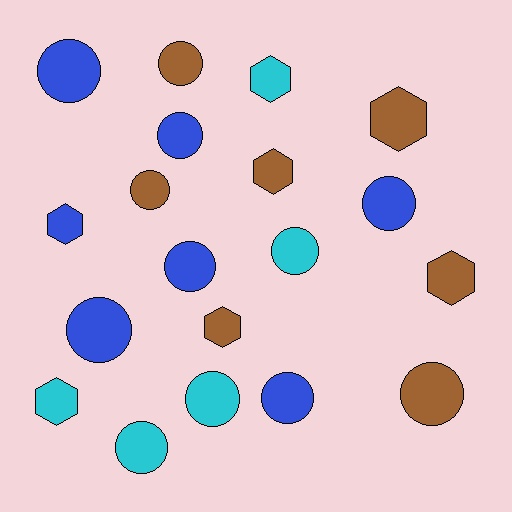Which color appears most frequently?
Blue, with 7 objects.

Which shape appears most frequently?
Circle, with 12 objects.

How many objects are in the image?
There are 19 objects.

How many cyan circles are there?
There are 3 cyan circles.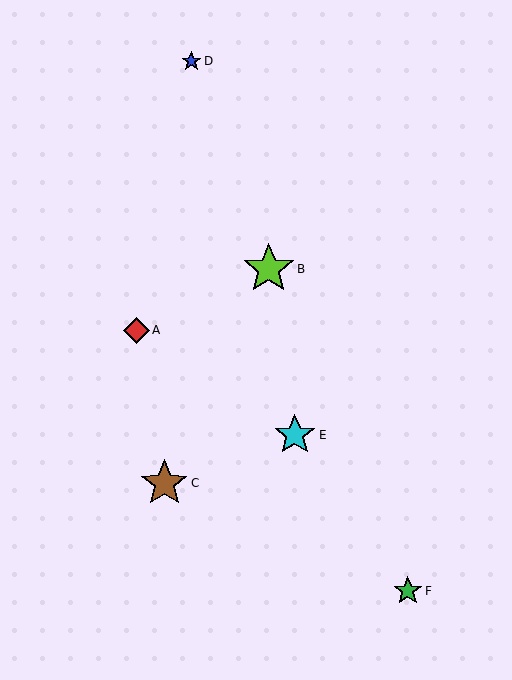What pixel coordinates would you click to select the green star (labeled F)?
Click at (408, 591) to select the green star F.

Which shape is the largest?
The lime star (labeled B) is the largest.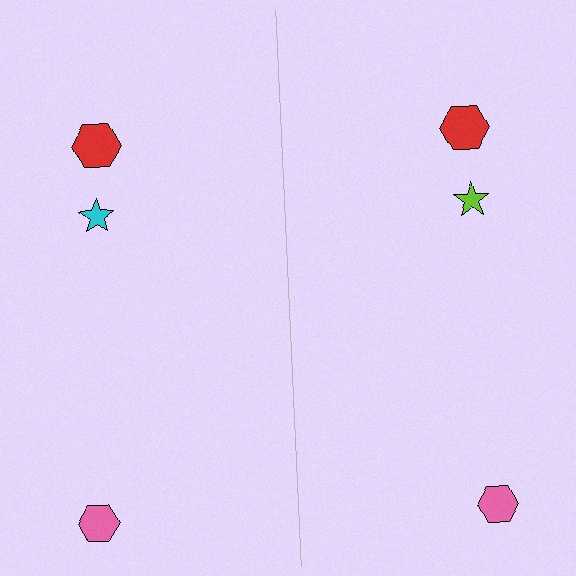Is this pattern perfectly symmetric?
No, the pattern is not perfectly symmetric. The lime star on the right side breaks the symmetry — its mirror counterpart is cyan.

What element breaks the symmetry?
The lime star on the right side breaks the symmetry — its mirror counterpart is cyan.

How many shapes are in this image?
There are 6 shapes in this image.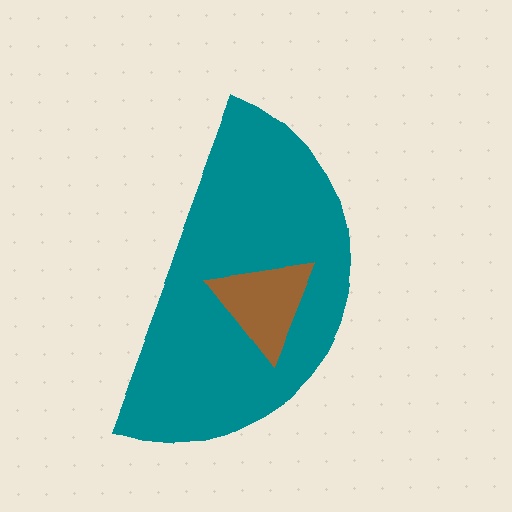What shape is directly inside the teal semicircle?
The brown triangle.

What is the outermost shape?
The teal semicircle.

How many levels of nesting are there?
2.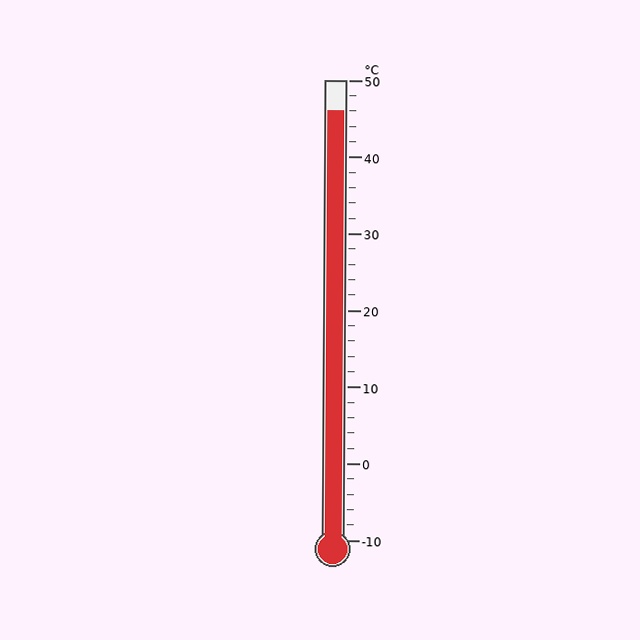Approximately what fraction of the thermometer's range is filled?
The thermometer is filled to approximately 95% of its range.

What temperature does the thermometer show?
The thermometer shows approximately 46°C.